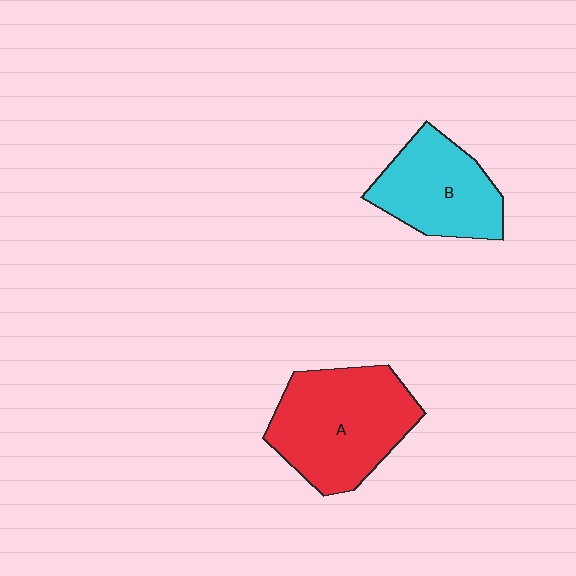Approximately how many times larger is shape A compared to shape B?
Approximately 1.4 times.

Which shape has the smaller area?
Shape B (cyan).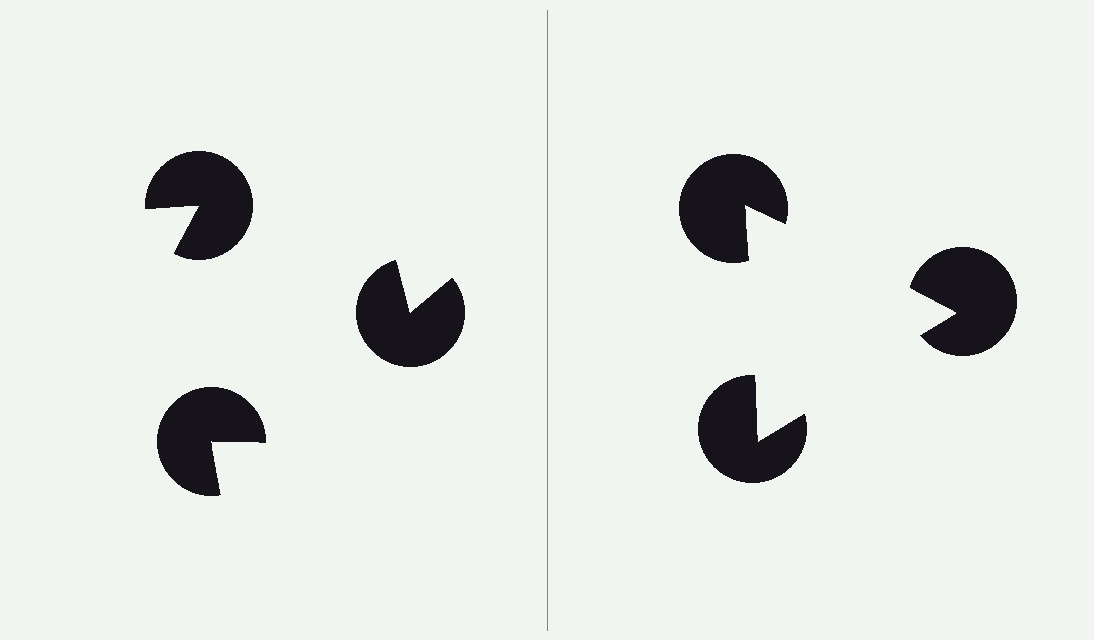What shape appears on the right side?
An illusory triangle.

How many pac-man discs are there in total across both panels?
6 — 3 on each side.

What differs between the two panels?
The pac-man discs are positioned identically on both sides; only the wedge orientations differ. On the right they align to a triangle; on the left they are misaligned.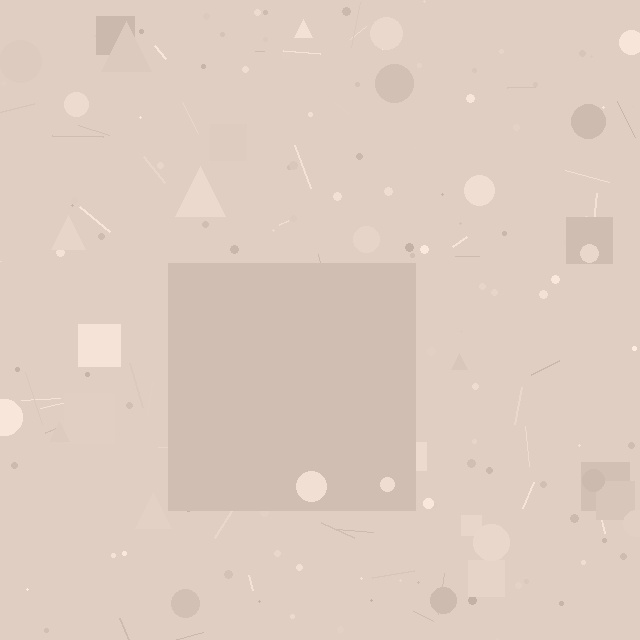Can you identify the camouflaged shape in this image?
The camouflaged shape is a square.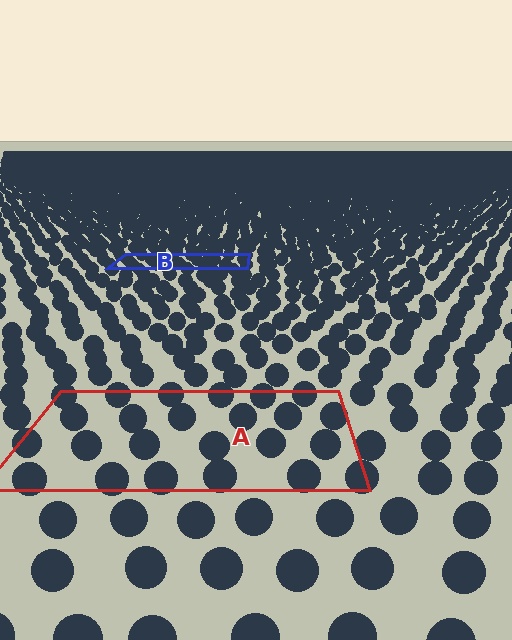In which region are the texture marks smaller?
The texture marks are smaller in region B, because it is farther away.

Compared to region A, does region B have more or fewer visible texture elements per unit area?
Region B has more texture elements per unit area — they are packed more densely because it is farther away.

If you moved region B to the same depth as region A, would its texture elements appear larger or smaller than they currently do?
They would appear larger. At a closer depth, the same texture elements are projected at a bigger on-screen size.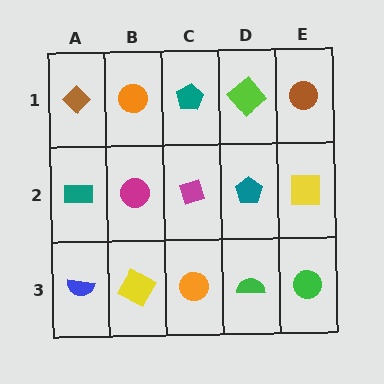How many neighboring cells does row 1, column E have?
2.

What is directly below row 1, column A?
A teal rectangle.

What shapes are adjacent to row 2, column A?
A brown diamond (row 1, column A), a blue semicircle (row 3, column A), a magenta circle (row 2, column B).